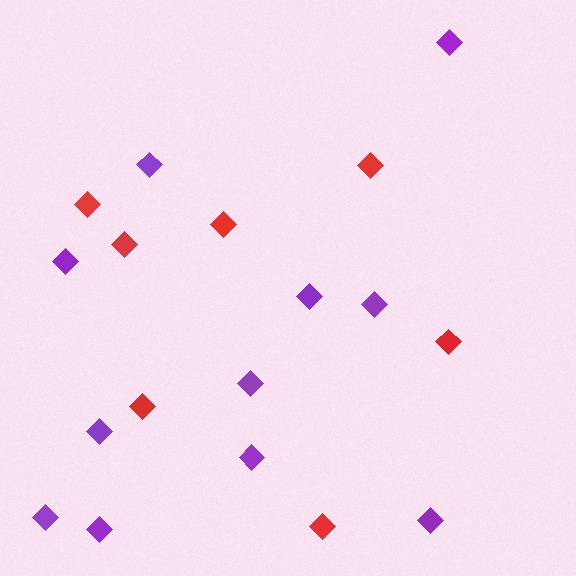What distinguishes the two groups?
There are 2 groups: one group of red diamonds (7) and one group of purple diamonds (11).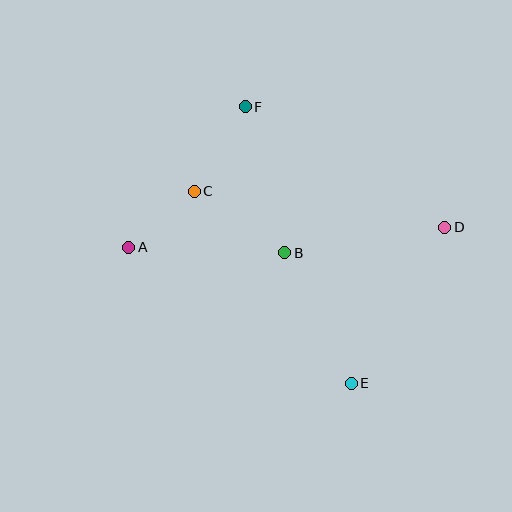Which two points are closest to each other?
Points A and C are closest to each other.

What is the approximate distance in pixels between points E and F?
The distance between E and F is approximately 296 pixels.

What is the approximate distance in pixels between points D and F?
The distance between D and F is approximately 233 pixels.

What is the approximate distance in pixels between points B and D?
The distance between B and D is approximately 162 pixels.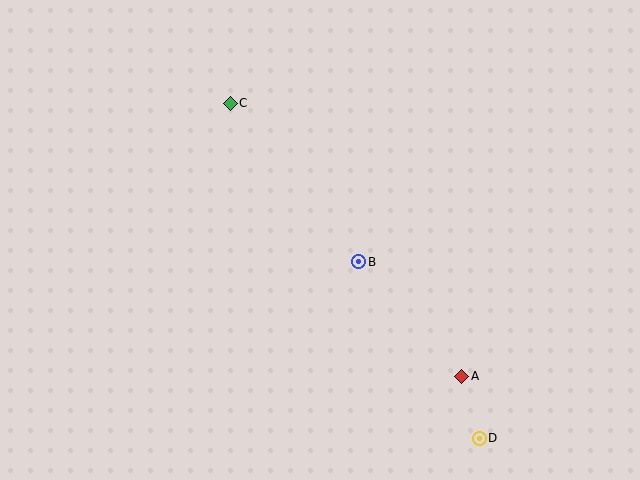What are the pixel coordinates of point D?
Point D is at (479, 438).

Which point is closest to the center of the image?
Point B at (359, 262) is closest to the center.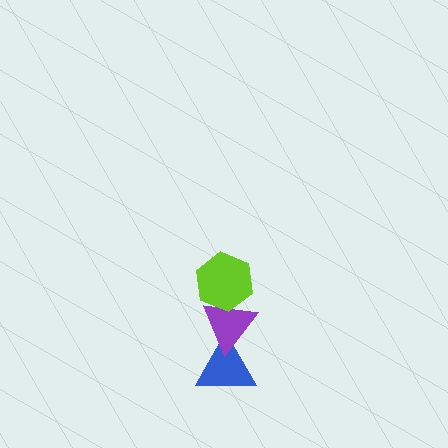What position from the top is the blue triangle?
The blue triangle is 3rd from the top.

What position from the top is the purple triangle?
The purple triangle is 2nd from the top.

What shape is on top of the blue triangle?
The purple triangle is on top of the blue triangle.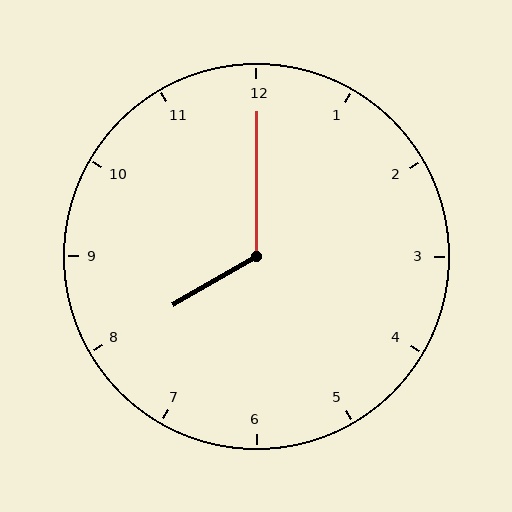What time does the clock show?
8:00.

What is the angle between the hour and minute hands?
Approximately 120 degrees.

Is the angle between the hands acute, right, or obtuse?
It is obtuse.